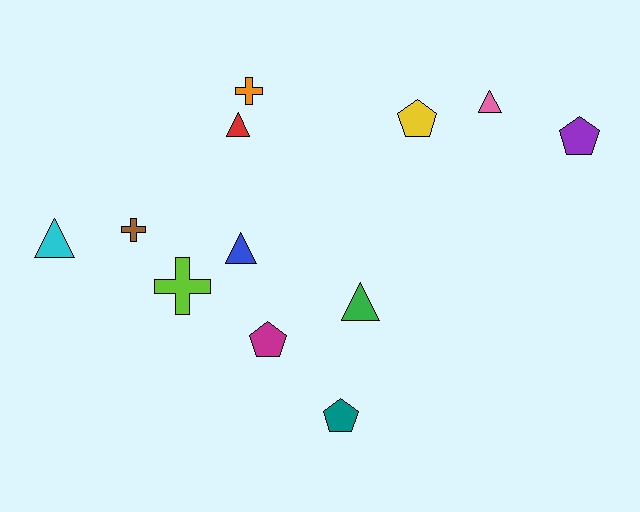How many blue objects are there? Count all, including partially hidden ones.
There is 1 blue object.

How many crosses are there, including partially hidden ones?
There are 3 crosses.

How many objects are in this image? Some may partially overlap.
There are 12 objects.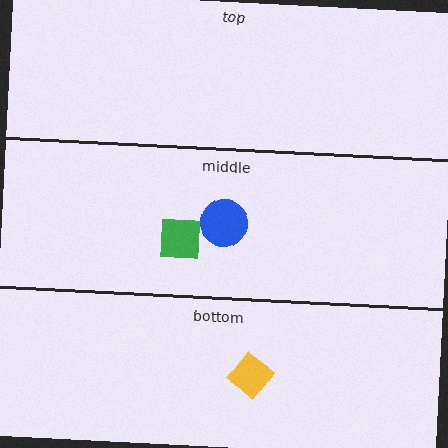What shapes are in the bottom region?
The yellow diamond.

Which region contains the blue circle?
The middle region.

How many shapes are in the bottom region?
1.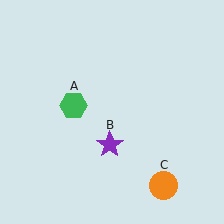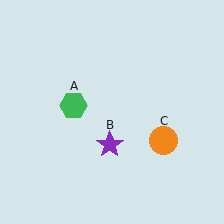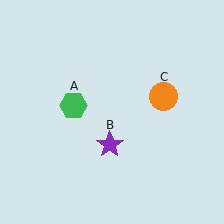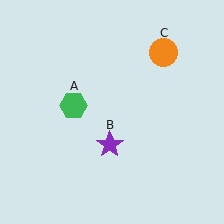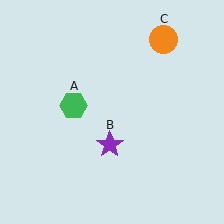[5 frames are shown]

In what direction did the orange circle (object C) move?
The orange circle (object C) moved up.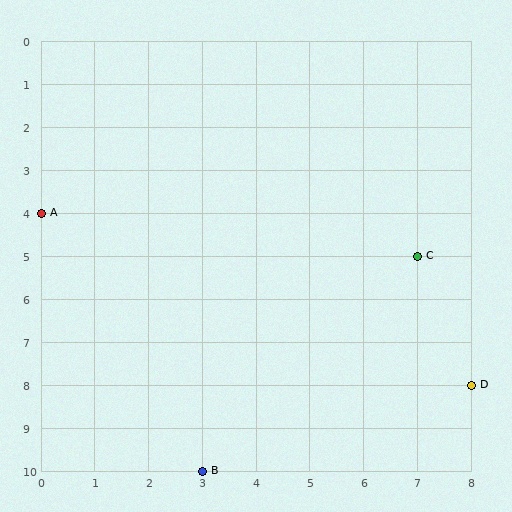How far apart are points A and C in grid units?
Points A and C are 7 columns and 1 row apart (about 7.1 grid units diagonally).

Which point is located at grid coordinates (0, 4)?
Point A is at (0, 4).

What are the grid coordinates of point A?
Point A is at grid coordinates (0, 4).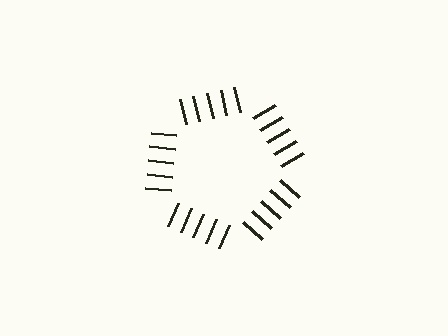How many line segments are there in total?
25 — 5 along each of the 5 edges.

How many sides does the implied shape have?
5 sides — the line-ends trace a pentagon.